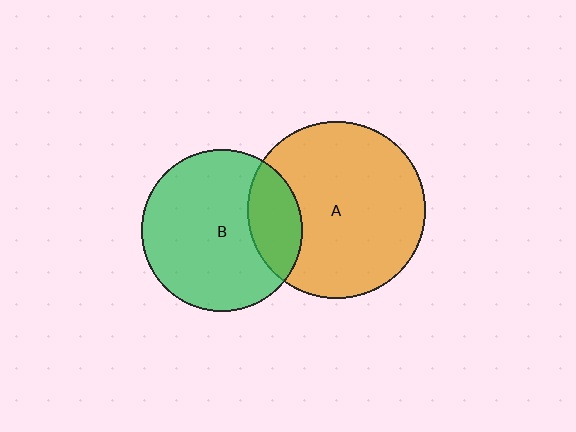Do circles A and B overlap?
Yes.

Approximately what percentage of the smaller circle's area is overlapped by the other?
Approximately 20%.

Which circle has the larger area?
Circle A (orange).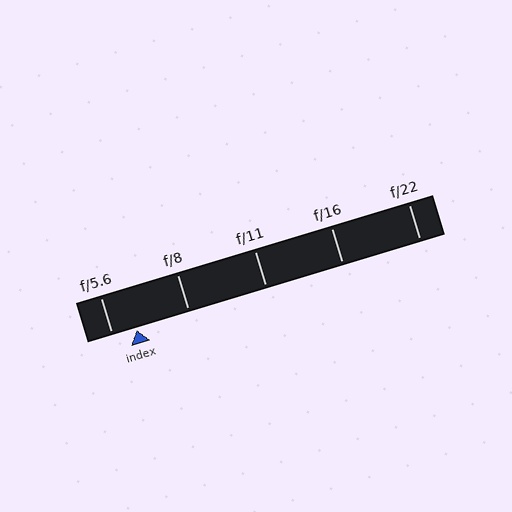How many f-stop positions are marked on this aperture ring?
There are 5 f-stop positions marked.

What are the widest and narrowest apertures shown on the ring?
The widest aperture shown is f/5.6 and the narrowest is f/22.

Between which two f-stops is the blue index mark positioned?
The index mark is between f/5.6 and f/8.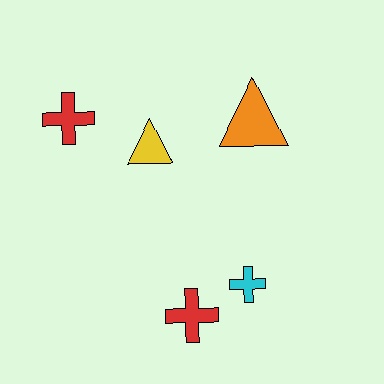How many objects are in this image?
There are 5 objects.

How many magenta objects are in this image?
There are no magenta objects.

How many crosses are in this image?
There are 3 crosses.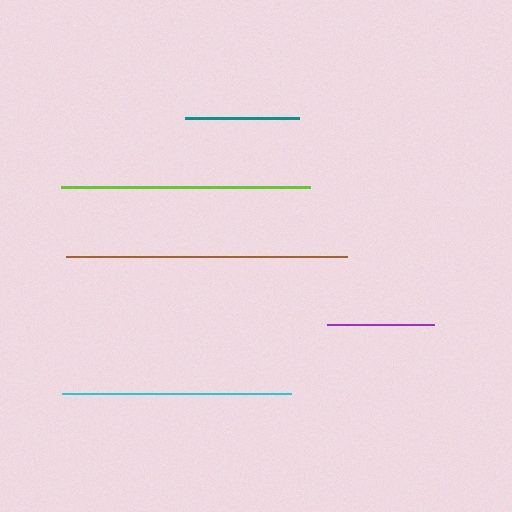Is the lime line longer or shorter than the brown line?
The brown line is longer than the lime line.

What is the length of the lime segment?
The lime segment is approximately 249 pixels long.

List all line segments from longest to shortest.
From longest to shortest: brown, lime, cyan, teal, purple.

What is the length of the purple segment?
The purple segment is approximately 107 pixels long.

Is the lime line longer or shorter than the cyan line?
The lime line is longer than the cyan line.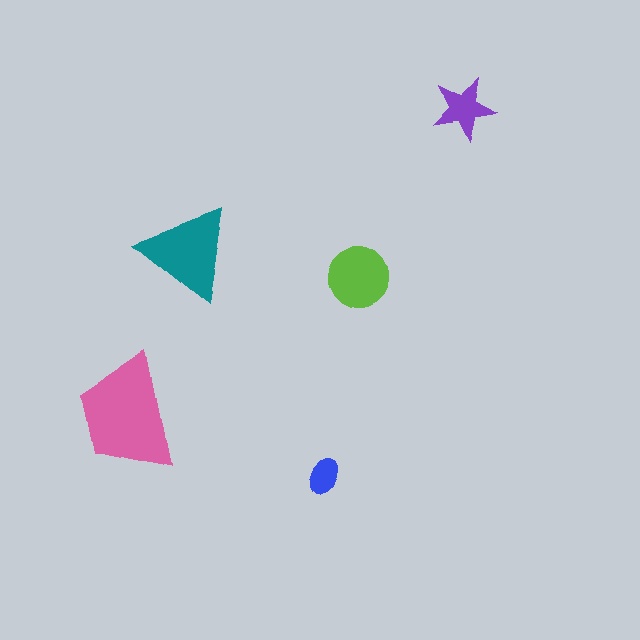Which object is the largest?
The pink trapezoid.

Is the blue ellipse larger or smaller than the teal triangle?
Smaller.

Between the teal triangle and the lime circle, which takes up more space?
The teal triangle.